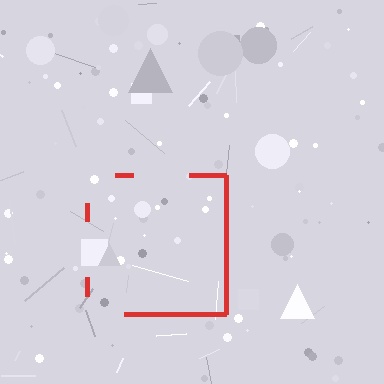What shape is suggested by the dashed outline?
The dashed outline suggests a square.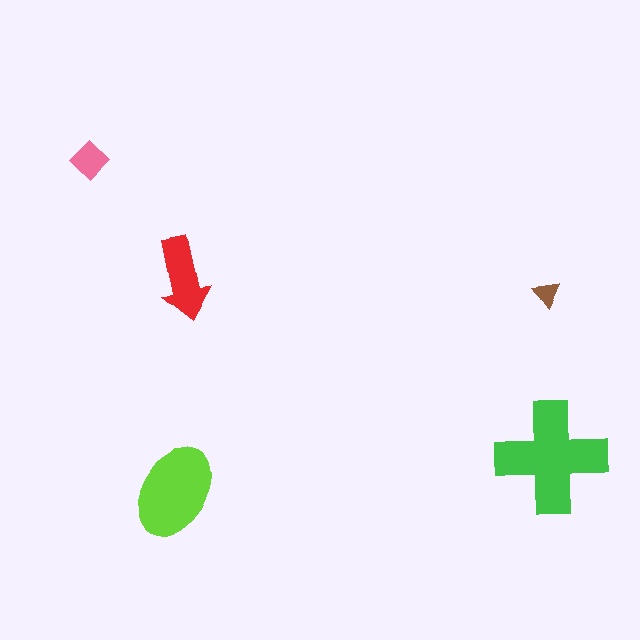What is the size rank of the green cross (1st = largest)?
1st.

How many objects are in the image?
There are 5 objects in the image.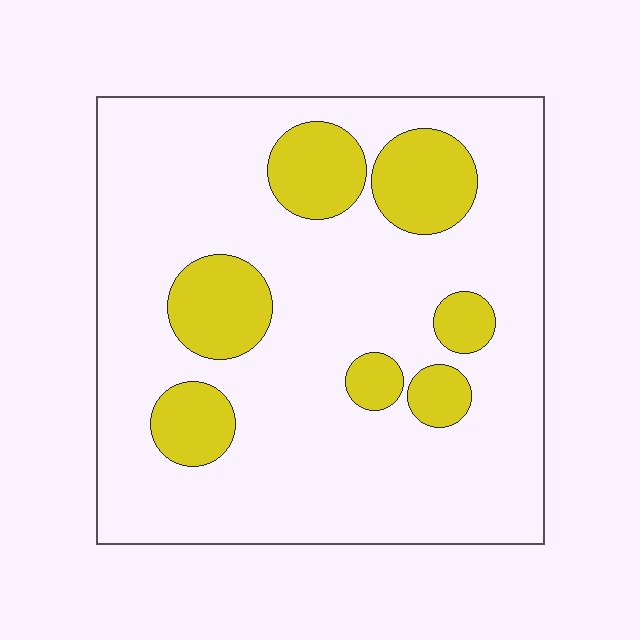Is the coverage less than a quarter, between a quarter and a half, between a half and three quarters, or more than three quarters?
Less than a quarter.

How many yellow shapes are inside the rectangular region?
7.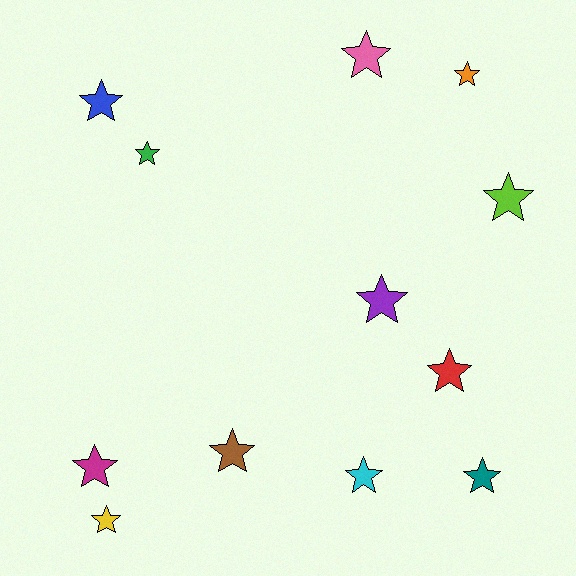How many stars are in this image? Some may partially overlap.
There are 12 stars.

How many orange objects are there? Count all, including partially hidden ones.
There is 1 orange object.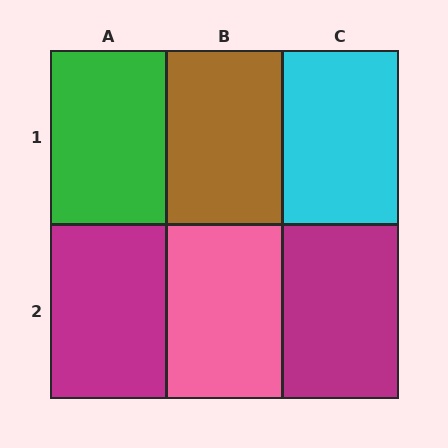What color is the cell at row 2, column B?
Pink.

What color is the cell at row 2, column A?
Magenta.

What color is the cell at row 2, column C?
Magenta.